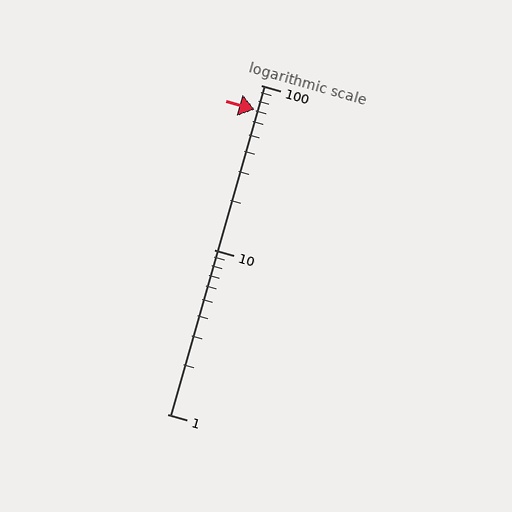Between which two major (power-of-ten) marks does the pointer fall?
The pointer is between 10 and 100.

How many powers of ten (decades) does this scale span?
The scale spans 2 decades, from 1 to 100.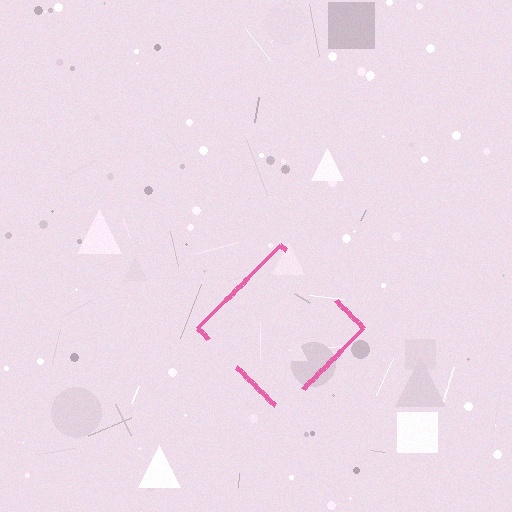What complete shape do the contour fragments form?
The contour fragments form a diamond.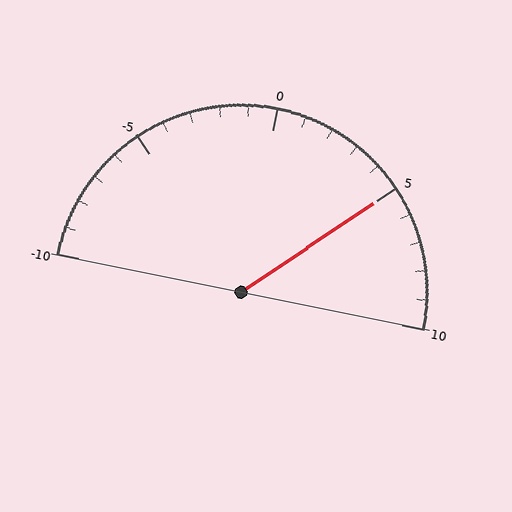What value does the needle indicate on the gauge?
The needle indicates approximately 5.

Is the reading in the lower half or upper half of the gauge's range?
The reading is in the upper half of the range (-10 to 10).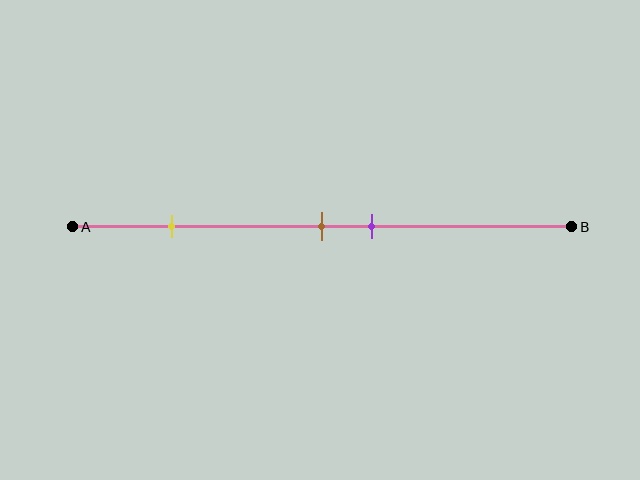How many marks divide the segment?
There are 3 marks dividing the segment.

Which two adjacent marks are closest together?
The brown and purple marks are the closest adjacent pair.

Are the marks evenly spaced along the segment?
No, the marks are not evenly spaced.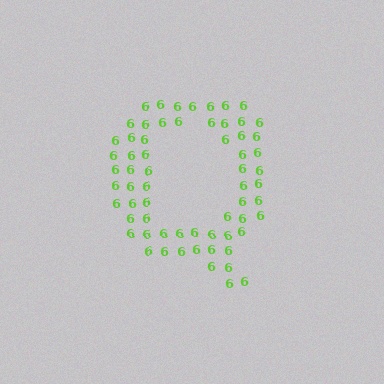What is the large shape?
The large shape is the letter Q.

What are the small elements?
The small elements are digit 6's.